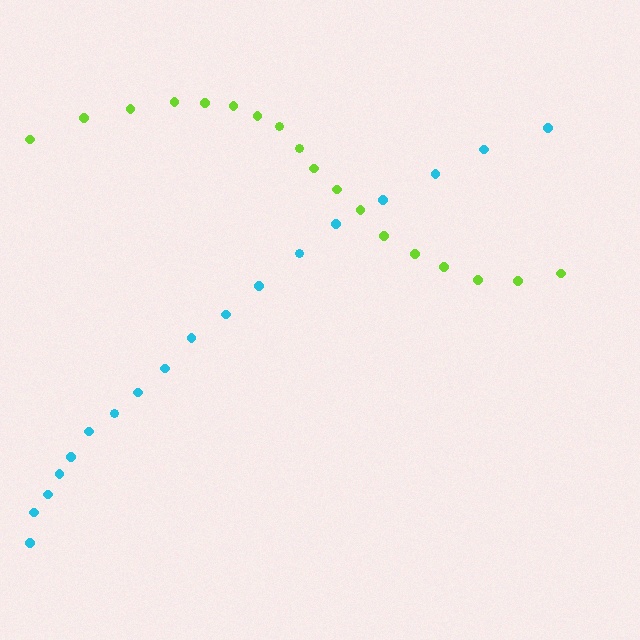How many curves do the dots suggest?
There are 2 distinct paths.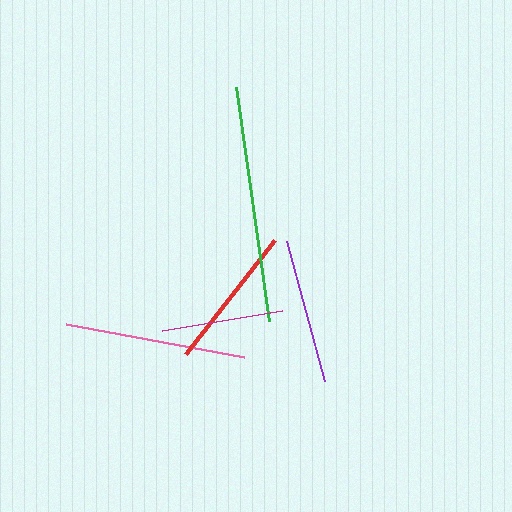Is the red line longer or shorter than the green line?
The green line is longer than the red line.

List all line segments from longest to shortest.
From longest to shortest: green, pink, purple, red, magenta.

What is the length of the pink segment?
The pink segment is approximately 181 pixels long.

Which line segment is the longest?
The green line is the longest at approximately 236 pixels.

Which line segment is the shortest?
The magenta line is the shortest at approximately 121 pixels.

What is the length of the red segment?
The red segment is approximately 145 pixels long.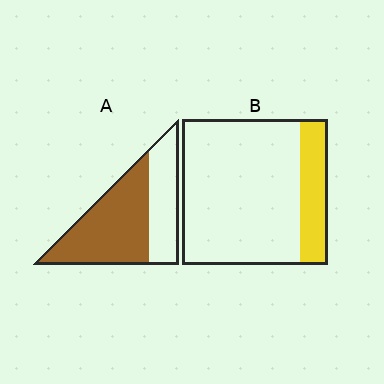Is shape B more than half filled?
No.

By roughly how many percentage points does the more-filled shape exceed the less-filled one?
By roughly 45 percentage points (A over B).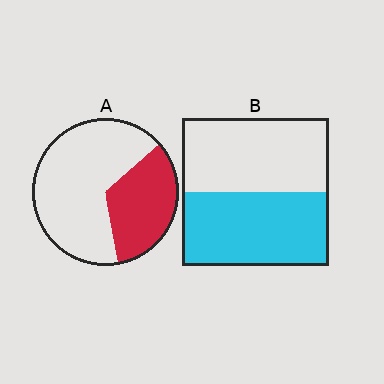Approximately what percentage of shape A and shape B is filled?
A is approximately 35% and B is approximately 50%.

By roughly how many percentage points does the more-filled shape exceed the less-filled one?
By roughly 15 percentage points (B over A).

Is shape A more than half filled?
No.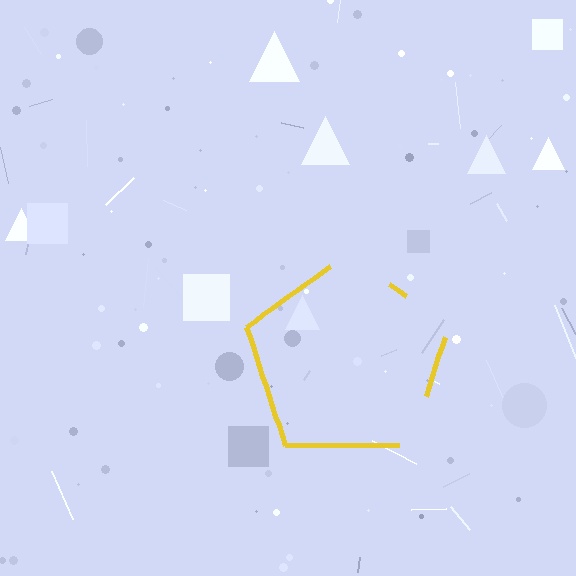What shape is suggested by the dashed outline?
The dashed outline suggests a pentagon.